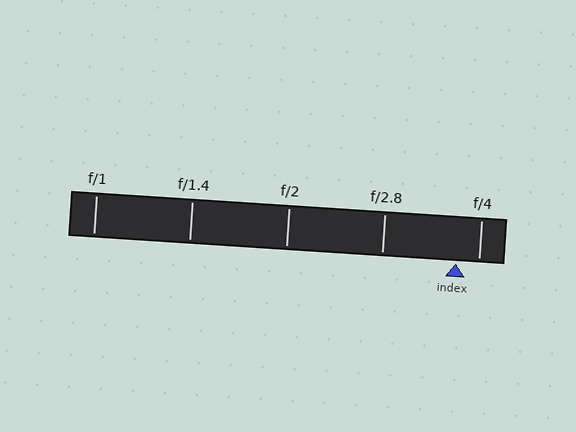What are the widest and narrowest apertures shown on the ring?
The widest aperture shown is f/1 and the narrowest is f/4.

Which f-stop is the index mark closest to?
The index mark is closest to f/4.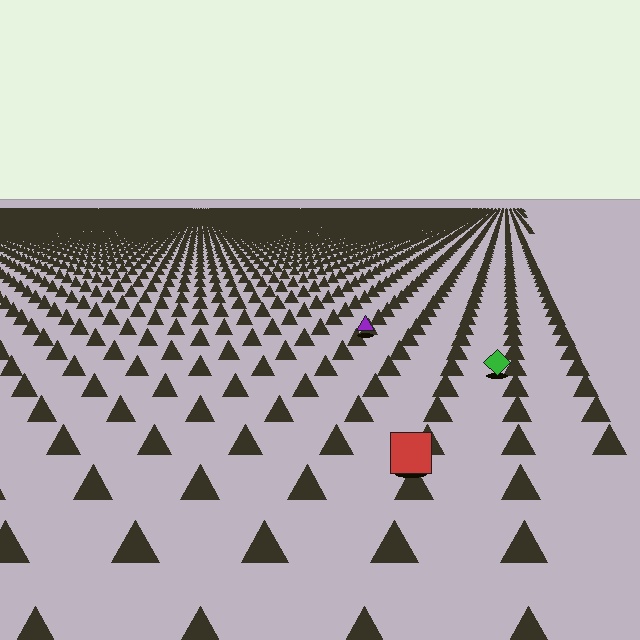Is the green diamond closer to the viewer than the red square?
No. The red square is closer — you can tell from the texture gradient: the ground texture is coarser near it.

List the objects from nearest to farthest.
From nearest to farthest: the red square, the green diamond, the purple triangle.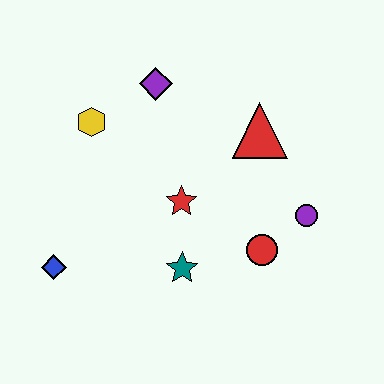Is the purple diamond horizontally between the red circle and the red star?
No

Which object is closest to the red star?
The teal star is closest to the red star.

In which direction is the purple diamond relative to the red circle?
The purple diamond is above the red circle.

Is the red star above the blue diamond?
Yes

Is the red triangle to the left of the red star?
No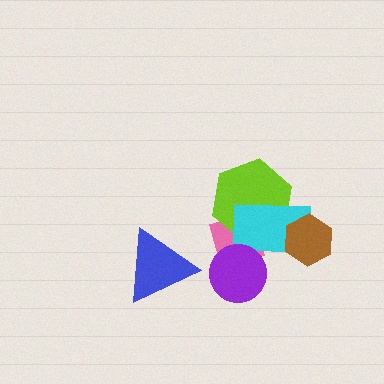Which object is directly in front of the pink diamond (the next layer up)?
The lime hexagon is directly in front of the pink diamond.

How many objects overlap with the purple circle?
2 objects overlap with the purple circle.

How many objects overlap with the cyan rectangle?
4 objects overlap with the cyan rectangle.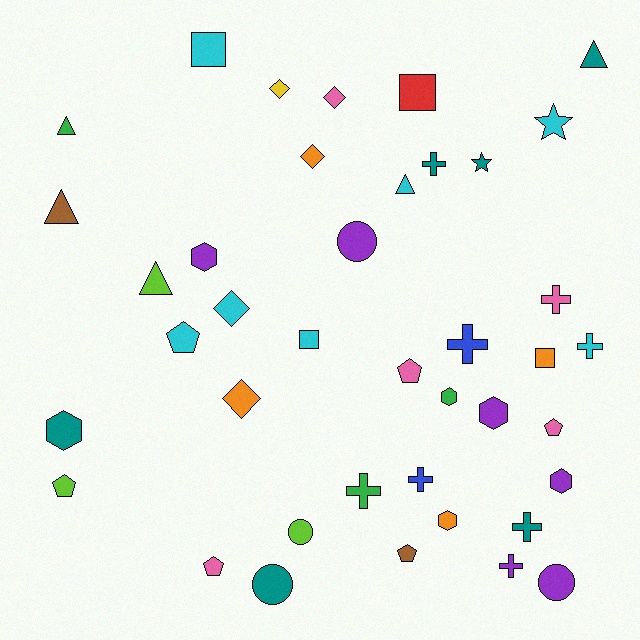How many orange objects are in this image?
There are 4 orange objects.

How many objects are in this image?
There are 40 objects.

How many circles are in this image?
There are 4 circles.